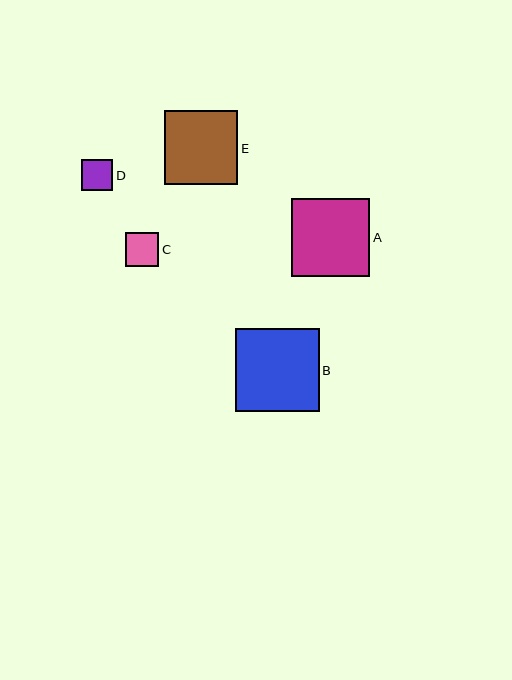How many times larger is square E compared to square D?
Square E is approximately 2.3 times the size of square D.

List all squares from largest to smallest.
From largest to smallest: B, A, E, C, D.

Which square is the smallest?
Square D is the smallest with a size of approximately 31 pixels.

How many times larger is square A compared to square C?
Square A is approximately 2.3 times the size of square C.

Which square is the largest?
Square B is the largest with a size of approximately 84 pixels.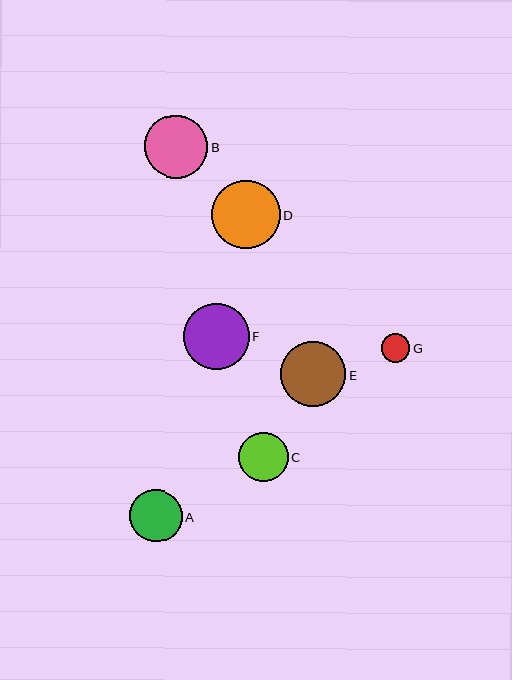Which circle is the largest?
Circle D is the largest with a size of approximately 68 pixels.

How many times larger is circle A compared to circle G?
Circle A is approximately 1.8 times the size of circle G.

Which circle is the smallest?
Circle G is the smallest with a size of approximately 29 pixels.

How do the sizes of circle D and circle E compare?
Circle D and circle E are approximately the same size.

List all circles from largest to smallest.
From largest to smallest: D, F, E, B, A, C, G.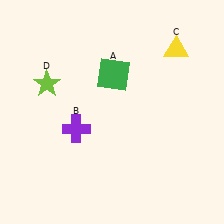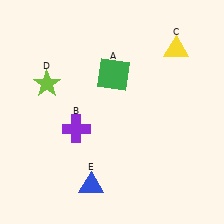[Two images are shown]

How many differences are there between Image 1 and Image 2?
There is 1 difference between the two images.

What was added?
A blue triangle (E) was added in Image 2.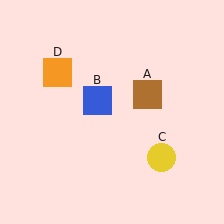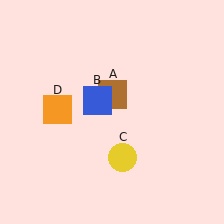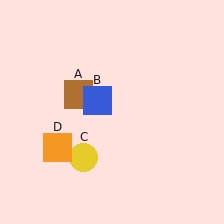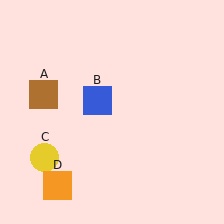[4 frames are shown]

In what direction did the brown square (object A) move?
The brown square (object A) moved left.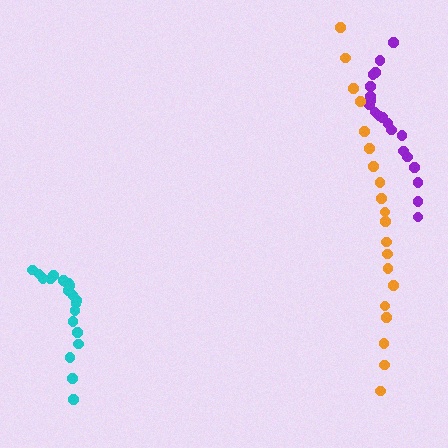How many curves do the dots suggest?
There are 3 distinct paths.